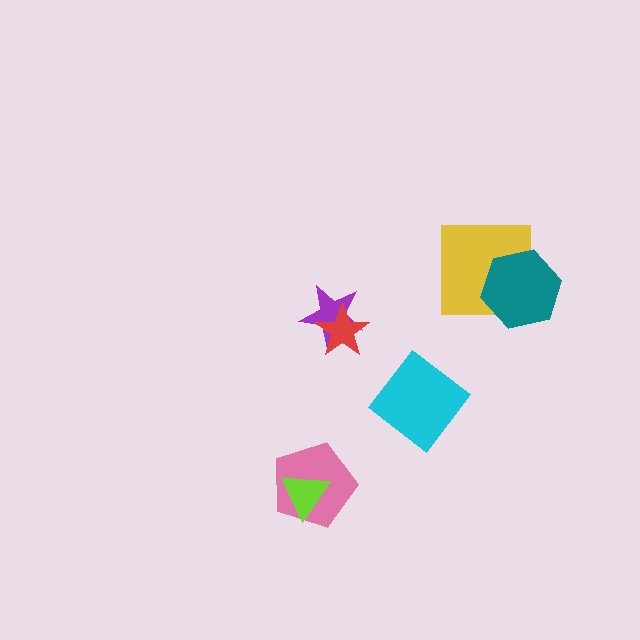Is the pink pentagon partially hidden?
Yes, it is partially covered by another shape.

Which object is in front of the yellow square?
The teal hexagon is in front of the yellow square.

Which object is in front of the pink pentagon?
The lime triangle is in front of the pink pentagon.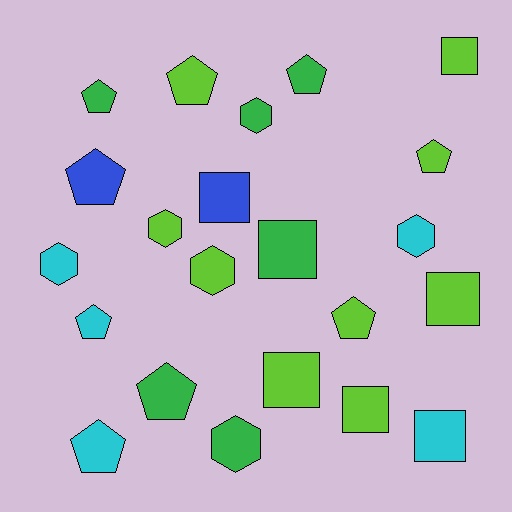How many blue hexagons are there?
There are no blue hexagons.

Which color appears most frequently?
Lime, with 9 objects.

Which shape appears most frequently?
Pentagon, with 9 objects.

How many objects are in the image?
There are 22 objects.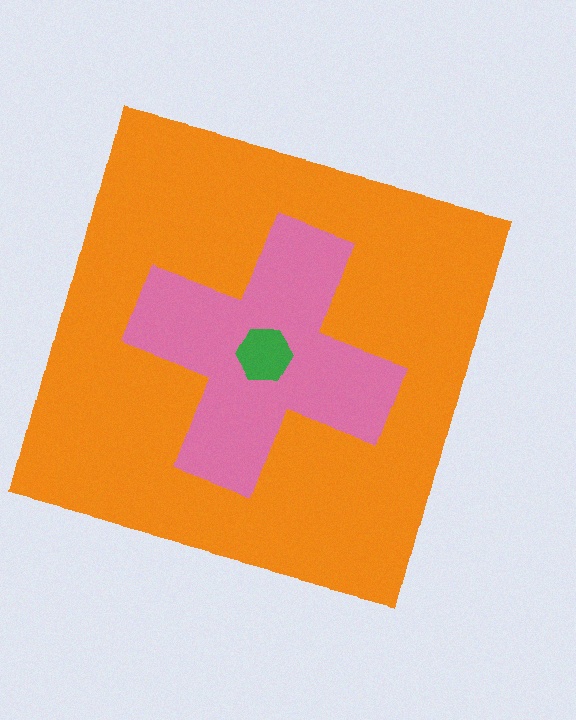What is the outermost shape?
The orange square.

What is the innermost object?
The green hexagon.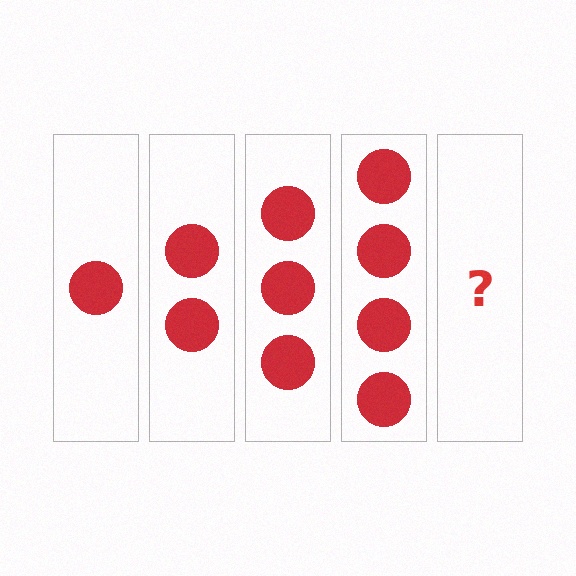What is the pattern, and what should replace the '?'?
The pattern is that each step adds one more circle. The '?' should be 5 circles.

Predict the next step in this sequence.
The next step is 5 circles.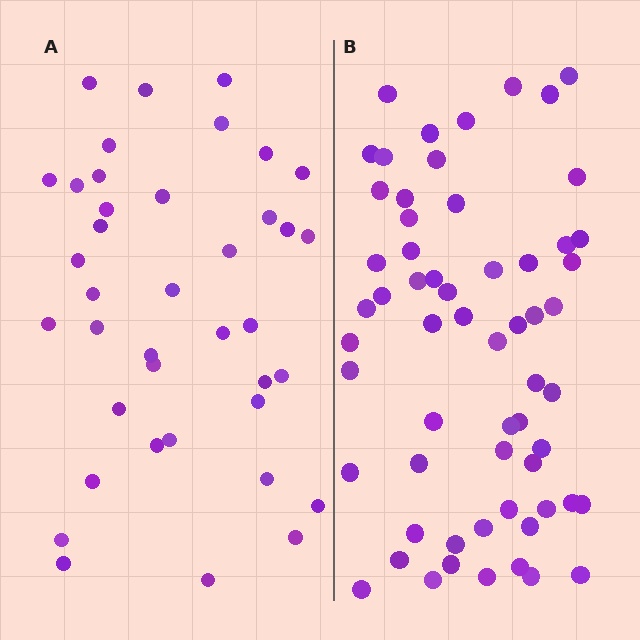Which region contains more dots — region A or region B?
Region B (the right region) has more dots.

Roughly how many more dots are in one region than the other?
Region B has approximately 20 more dots than region A.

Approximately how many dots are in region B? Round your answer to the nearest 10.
About 60 dots.